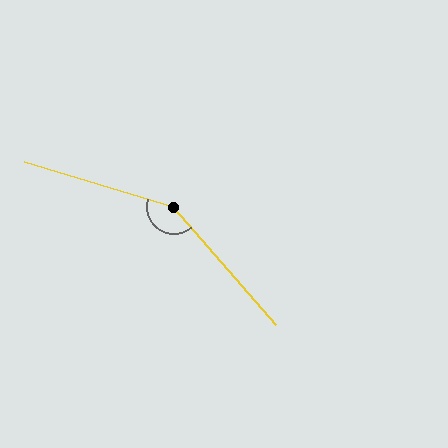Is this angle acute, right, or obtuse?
It is obtuse.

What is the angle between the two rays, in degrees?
Approximately 148 degrees.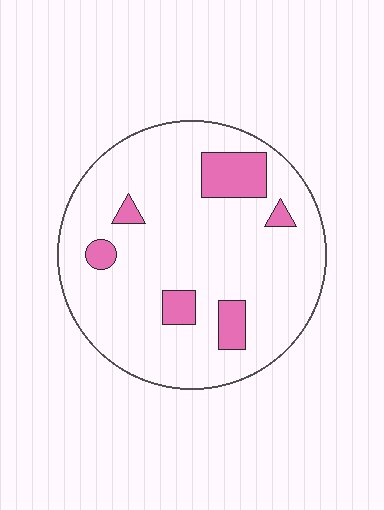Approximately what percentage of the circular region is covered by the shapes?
Approximately 15%.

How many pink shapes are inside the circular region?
6.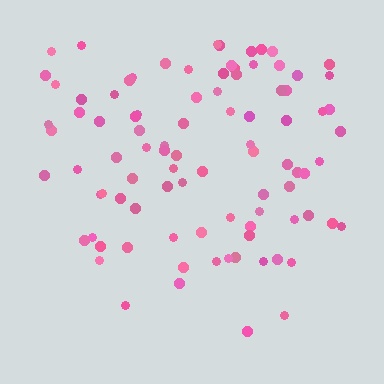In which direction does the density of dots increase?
From bottom to top, with the top side densest.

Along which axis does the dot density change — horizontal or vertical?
Vertical.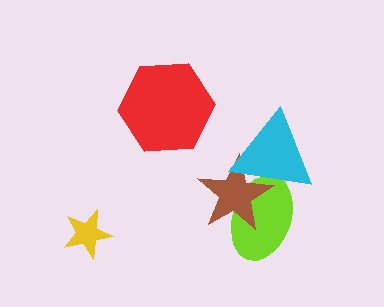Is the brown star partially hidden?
Yes, it is partially covered by another shape.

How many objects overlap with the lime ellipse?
2 objects overlap with the lime ellipse.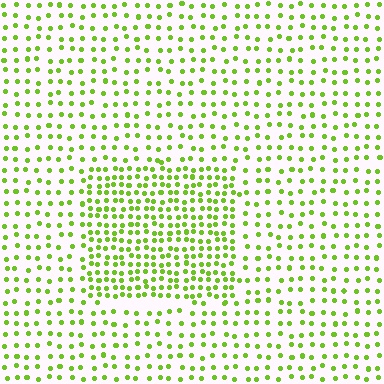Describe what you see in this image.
The image contains small lime elements arranged at two different densities. A rectangle-shaped region is visible where the elements are more densely packed than the surrounding area.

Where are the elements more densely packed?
The elements are more densely packed inside the rectangle boundary.